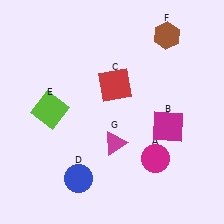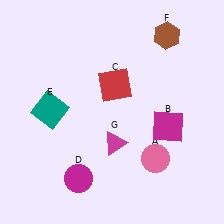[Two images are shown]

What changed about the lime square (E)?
In Image 1, E is lime. In Image 2, it changed to teal.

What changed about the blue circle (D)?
In Image 1, D is blue. In Image 2, it changed to magenta.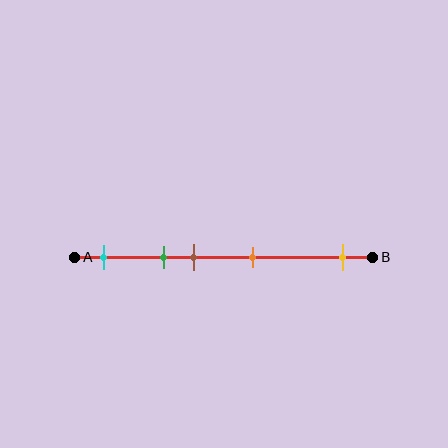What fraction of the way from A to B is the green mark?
The green mark is approximately 30% (0.3) of the way from A to B.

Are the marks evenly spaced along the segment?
No, the marks are not evenly spaced.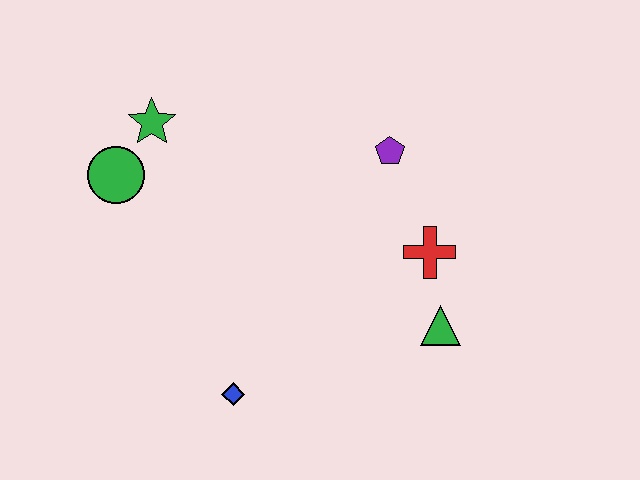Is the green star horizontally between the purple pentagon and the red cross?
No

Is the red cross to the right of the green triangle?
No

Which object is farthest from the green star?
The green triangle is farthest from the green star.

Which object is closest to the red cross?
The green triangle is closest to the red cross.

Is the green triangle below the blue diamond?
No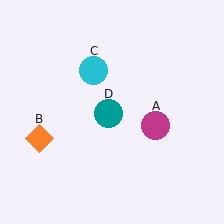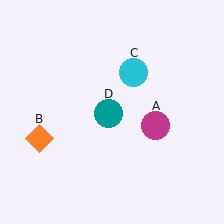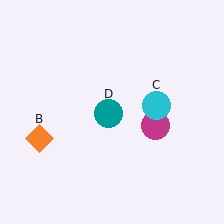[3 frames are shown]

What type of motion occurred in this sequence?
The cyan circle (object C) rotated clockwise around the center of the scene.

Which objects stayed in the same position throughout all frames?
Magenta circle (object A) and orange diamond (object B) and teal circle (object D) remained stationary.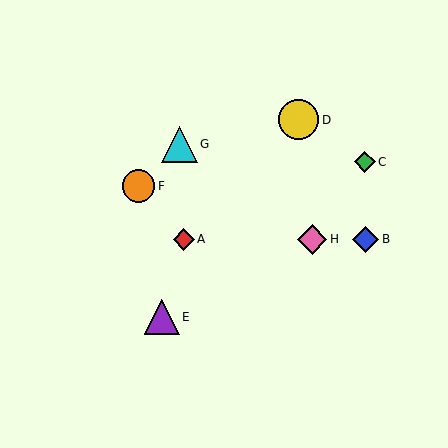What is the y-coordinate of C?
Object C is at y≈162.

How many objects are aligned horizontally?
3 objects (A, B, H) are aligned horizontally.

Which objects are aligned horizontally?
Objects A, B, H are aligned horizontally.